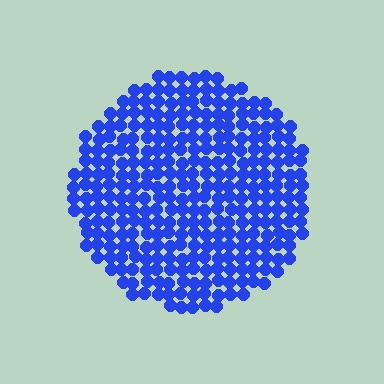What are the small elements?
The small elements are circles.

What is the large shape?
The large shape is a circle.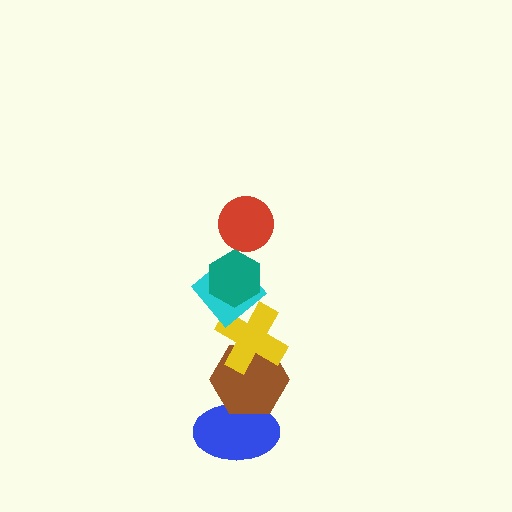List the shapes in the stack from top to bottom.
From top to bottom: the red circle, the teal hexagon, the cyan diamond, the yellow cross, the brown hexagon, the blue ellipse.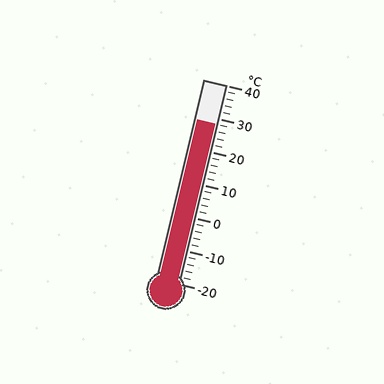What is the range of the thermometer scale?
The thermometer scale ranges from -20°C to 40°C.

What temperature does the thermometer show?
The thermometer shows approximately 28°C.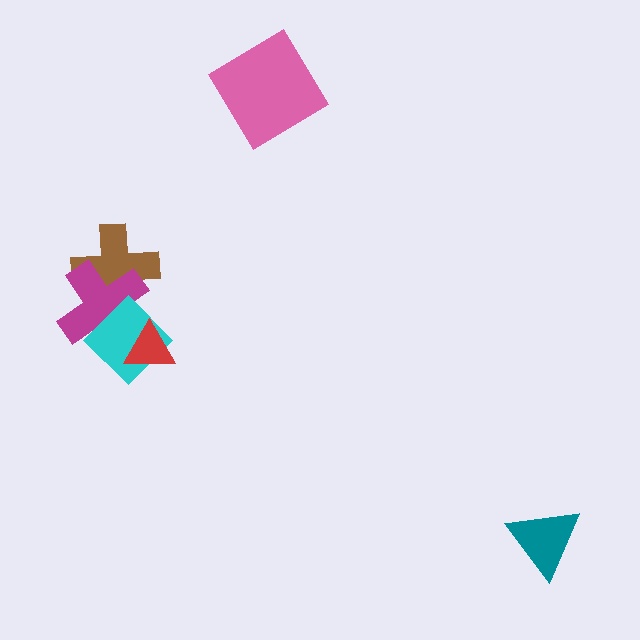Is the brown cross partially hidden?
Yes, it is partially covered by another shape.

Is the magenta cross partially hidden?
Yes, it is partially covered by another shape.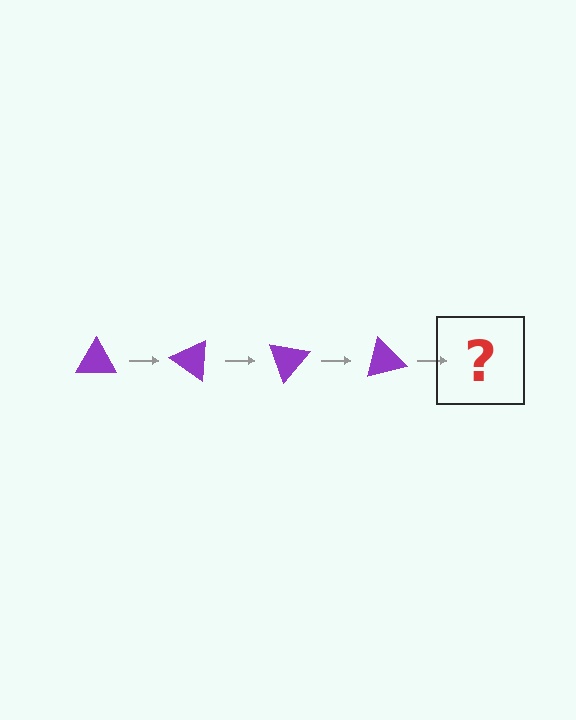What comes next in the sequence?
The next element should be a purple triangle rotated 140 degrees.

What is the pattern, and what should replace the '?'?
The pattern is that the triangle rotates 35 degrees each step. The '?' should be a purple triangle rotated 140 degrees.